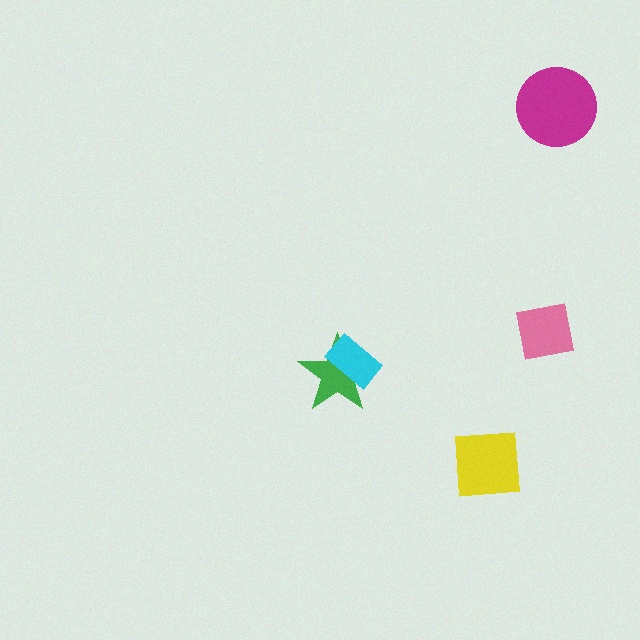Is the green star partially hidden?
Yes, it is partially covered by another shape.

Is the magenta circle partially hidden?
No, no other shape covers it.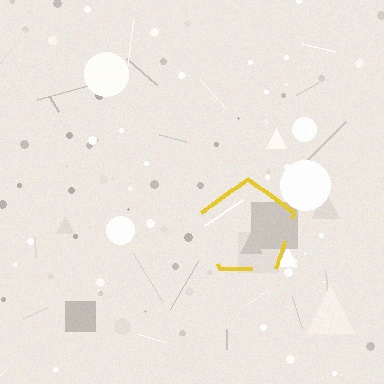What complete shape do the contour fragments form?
The contour fragments form a pentagon.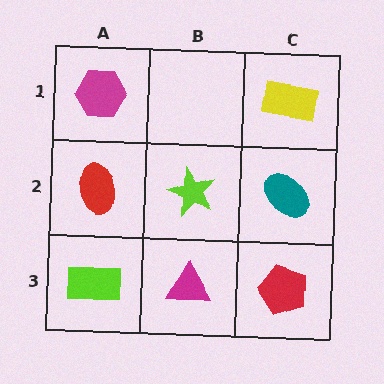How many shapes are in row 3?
3 shapes.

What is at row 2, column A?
A red ellipse.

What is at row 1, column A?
A magenta hexagon.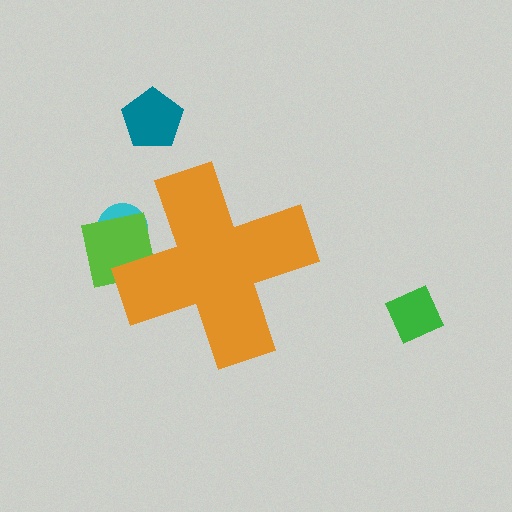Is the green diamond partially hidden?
No, the green diamond is fully visible.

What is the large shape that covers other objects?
An orange cross.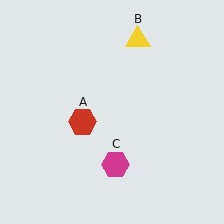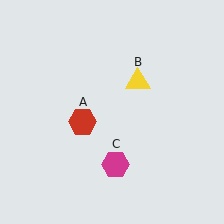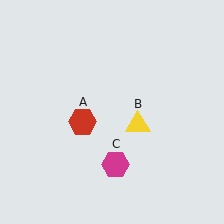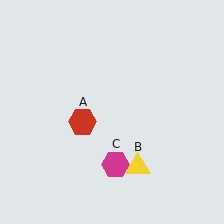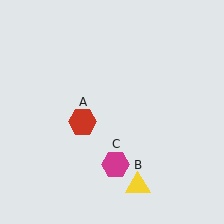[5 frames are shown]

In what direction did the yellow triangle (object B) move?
The yellow triangle (object B) moved down.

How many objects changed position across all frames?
1 object changed position: yellow triangle (object B).